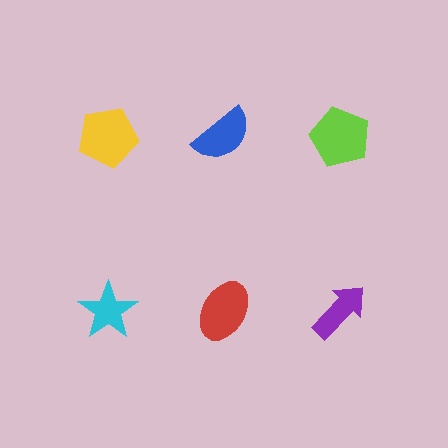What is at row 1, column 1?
A yellow pentagon.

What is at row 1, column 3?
A lime pentagon.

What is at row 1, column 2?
A blue semicircle.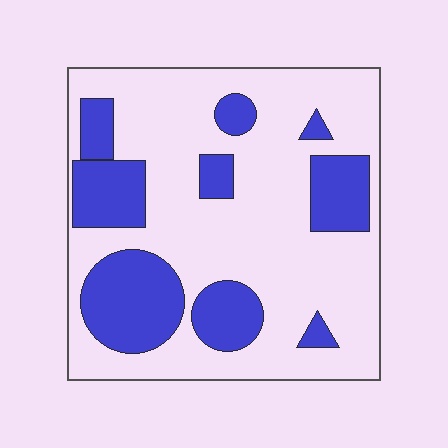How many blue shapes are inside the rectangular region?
9.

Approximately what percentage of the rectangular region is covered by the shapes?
Approximately 30%.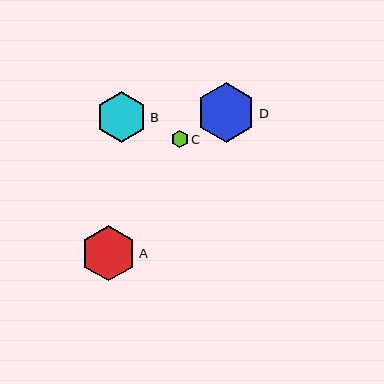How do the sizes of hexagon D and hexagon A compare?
Hexagon D and hexagon A are approximately the same size.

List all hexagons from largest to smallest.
From largest to smallest: D, A, B, C.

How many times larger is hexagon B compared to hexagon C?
Hexagon B is approximately 3.0 times the size of hexagon C.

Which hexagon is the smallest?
Hexagon C is the smallest with a size of approximately 17 pixels.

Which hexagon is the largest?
Hexagon D is the largest with a size of approximately 59 pixels.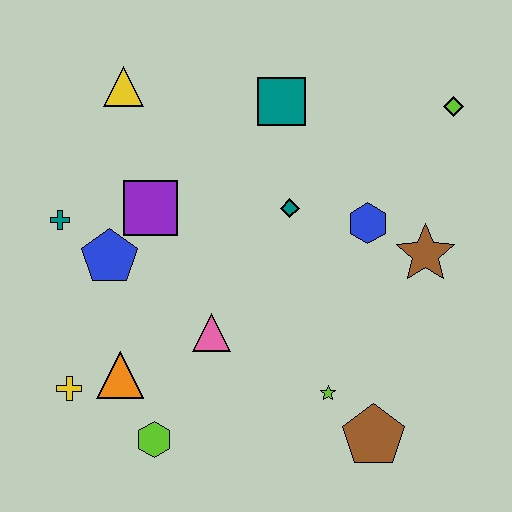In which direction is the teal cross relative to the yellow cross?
The teal cross is above the yellow cross.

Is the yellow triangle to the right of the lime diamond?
No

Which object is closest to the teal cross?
The blue pentagon is closest to the teal cross.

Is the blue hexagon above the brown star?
Yes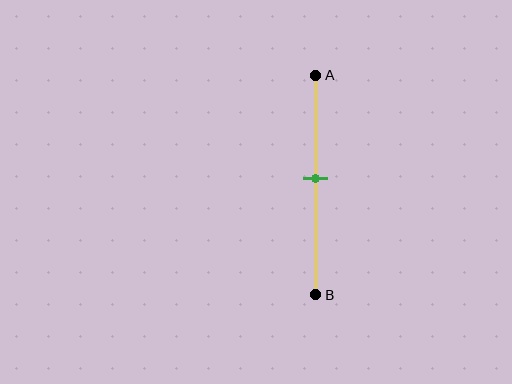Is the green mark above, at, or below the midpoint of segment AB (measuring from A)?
The green mark is approximately at the midpoint of segment AB.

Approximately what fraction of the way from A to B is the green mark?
The green mark is approximately 45% of the way from A to B.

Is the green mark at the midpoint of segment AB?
Yes, the mark is approximately at the midpoint.